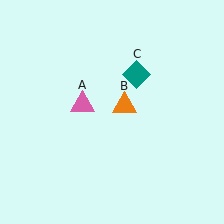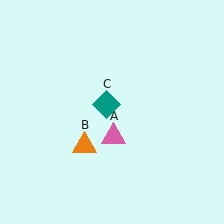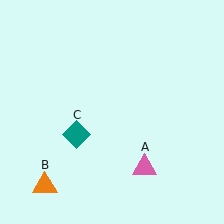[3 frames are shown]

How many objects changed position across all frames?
3 objects changed position: pink triangle (object A), orange triangle (object B), teal diamond (object C).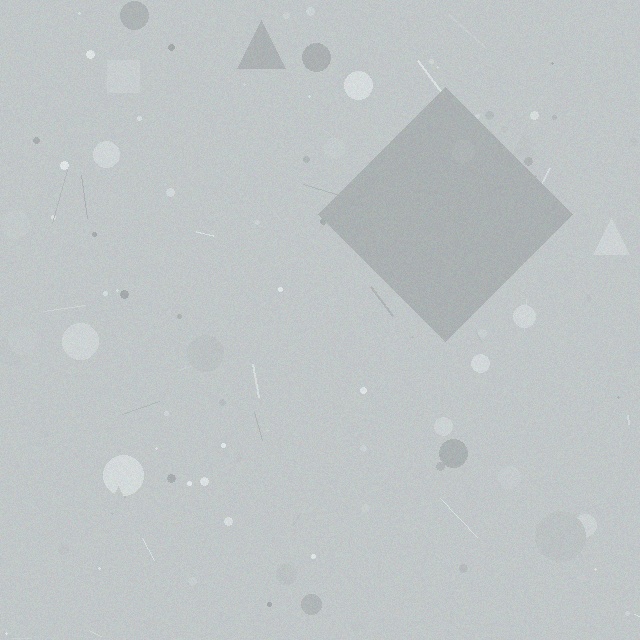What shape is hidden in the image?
A diamond is hidden in the image.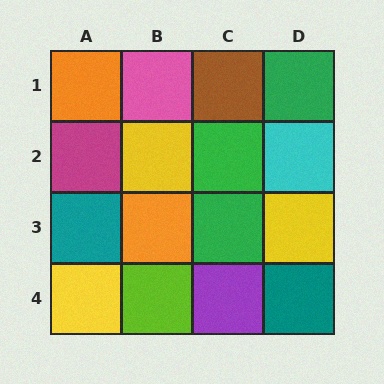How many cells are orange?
2 cells are orange.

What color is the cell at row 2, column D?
Cyan.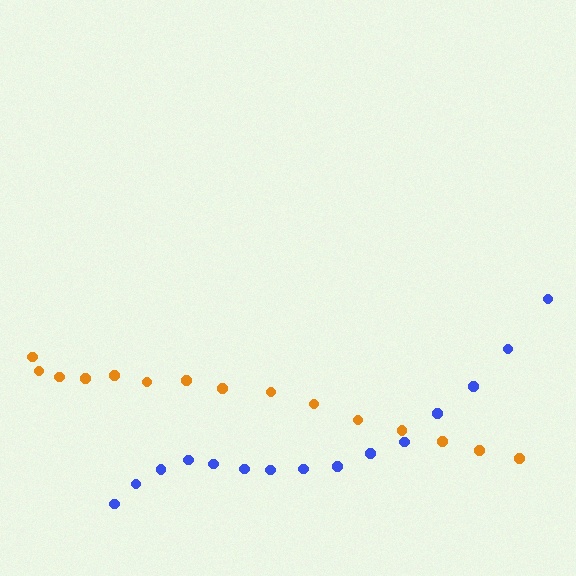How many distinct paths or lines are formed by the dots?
There are 2 distinct paths.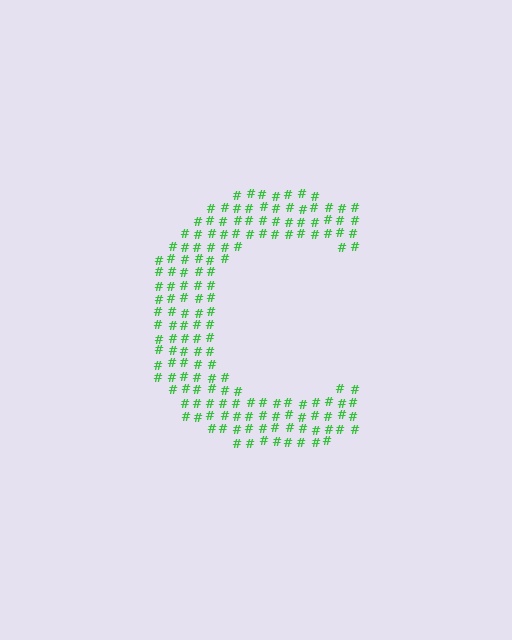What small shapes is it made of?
It is made of small hash symbols.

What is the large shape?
The large shape is the letter C.